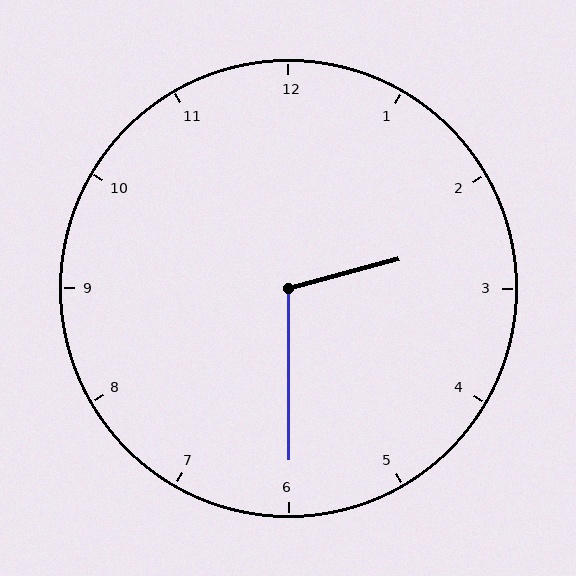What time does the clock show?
2:30.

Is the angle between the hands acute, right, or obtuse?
It is obtuse.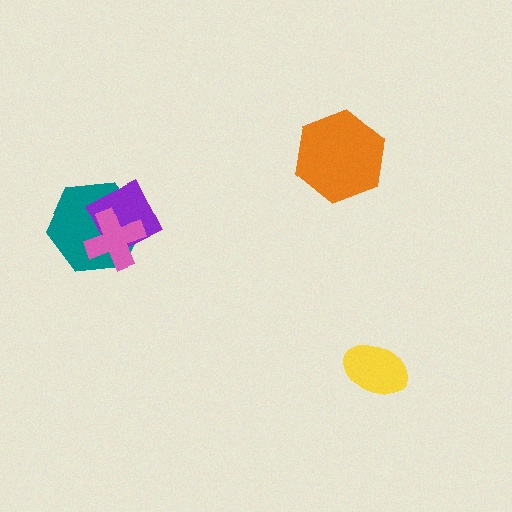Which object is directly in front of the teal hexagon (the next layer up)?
The purple diamond is directly in front of the teal hexagon.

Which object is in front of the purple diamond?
The pink cross is in front of the purple diamond.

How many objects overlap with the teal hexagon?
2 objects overlap with the teal hexagon.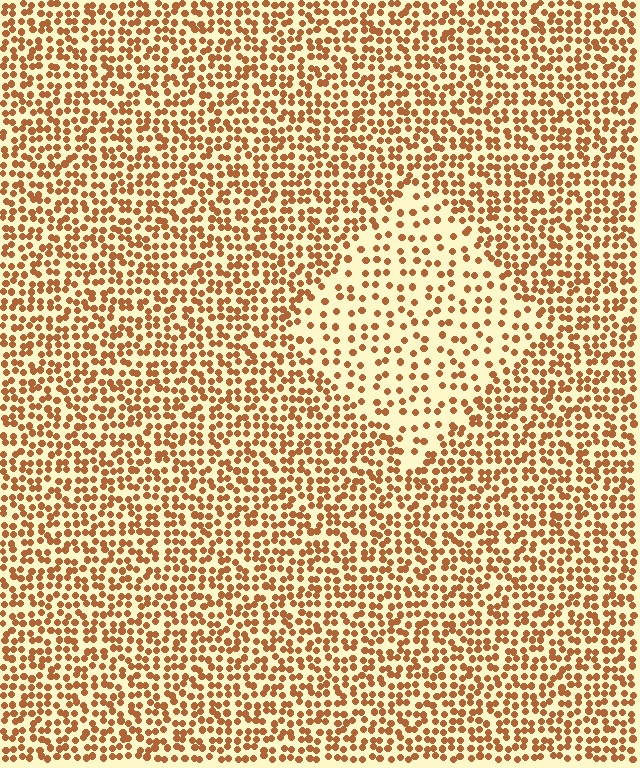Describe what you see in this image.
The image contains small brown elements arranged at two different densities. A diamond-shaped region is visible where the elements are less densely packed than the surrounding area.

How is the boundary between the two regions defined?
The boundary is defined by a change in element density (approximately 2.0x ratio). All elements are the same color, size, and shape.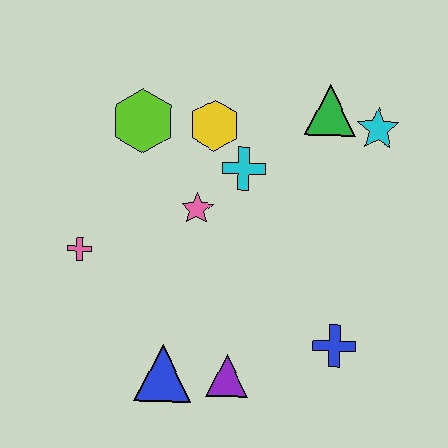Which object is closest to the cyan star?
The green triangle is closest to the cyan star.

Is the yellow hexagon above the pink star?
Yes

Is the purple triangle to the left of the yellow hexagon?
No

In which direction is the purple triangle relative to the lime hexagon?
The purple triangle is below the lime hexagon.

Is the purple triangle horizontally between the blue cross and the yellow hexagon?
Yes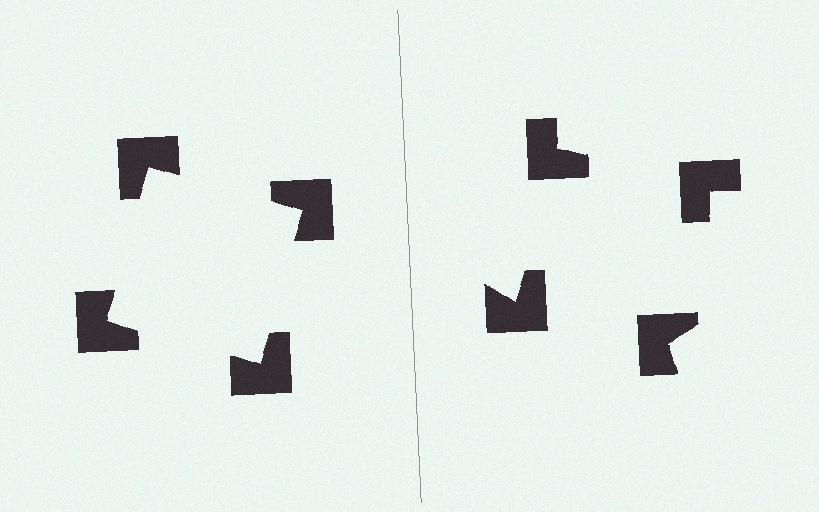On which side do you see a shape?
An illusory square appears on the left side. On the right side the wedge cuts are rotated, so no coherent shape forms.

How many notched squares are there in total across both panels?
8 — 4 on each side.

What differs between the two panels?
The notched squares are positioned identically on both sides; only the wedge orientations differ. On the left they align to a square; on the right they are misaligned.